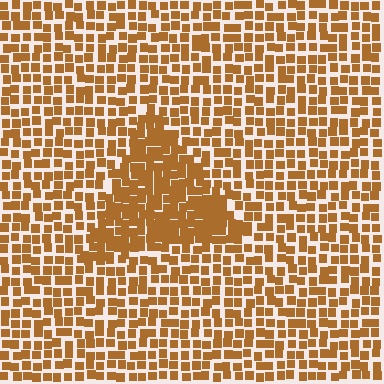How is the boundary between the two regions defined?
The boundary is defined by a change in element density (approximately 1.7x ratio). All elements are the same color, size, and shape.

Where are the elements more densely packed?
The elements are more densely packed inside the triangle boundary.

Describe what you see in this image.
The image contains small brown elements arranged at two different densities. A triangle-shaped region is visible where the elements are more densely packed than the surrounding area.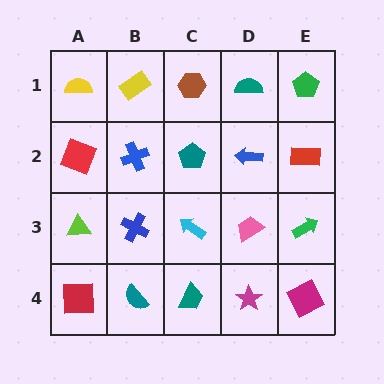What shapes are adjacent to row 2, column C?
A brown hexagon (row 1, column C), a cyan arrow (row 3, column C), a blue cross (row 2, column B), a blue arrow (row 2, column D).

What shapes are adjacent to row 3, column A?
A red square (row 2, column A), a red square (row 4, column A), a blue cross (row 3, column B).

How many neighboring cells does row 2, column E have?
3.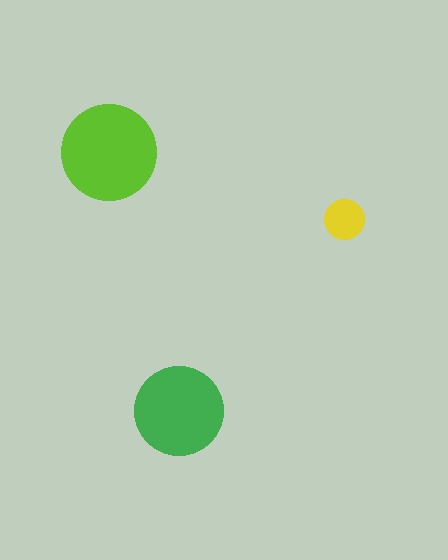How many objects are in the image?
There are 3 objects in the image.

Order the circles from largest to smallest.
the lime one, the green one, the yellow one.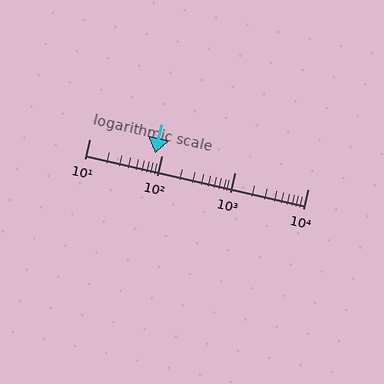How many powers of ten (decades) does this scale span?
The scale spans 3 decades, from 10 to 10000.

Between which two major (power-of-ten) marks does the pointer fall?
The pointer is between 10 and 100.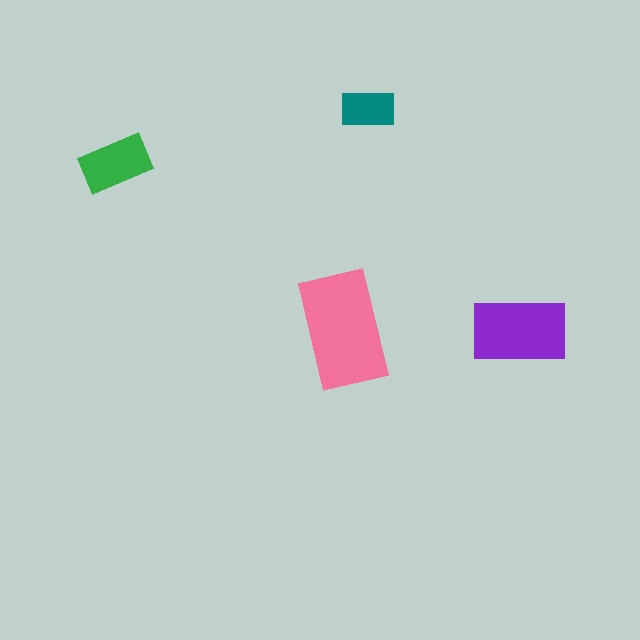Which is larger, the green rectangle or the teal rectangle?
The green one.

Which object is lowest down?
The purple rectangle is bottommost.